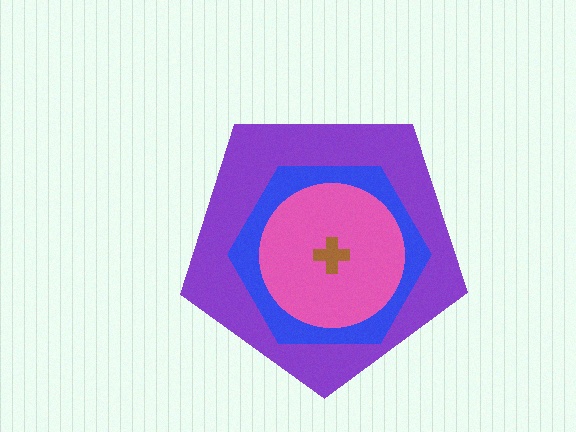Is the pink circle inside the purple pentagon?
Yes.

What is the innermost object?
The brown cross.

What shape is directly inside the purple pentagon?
The blue hexagon.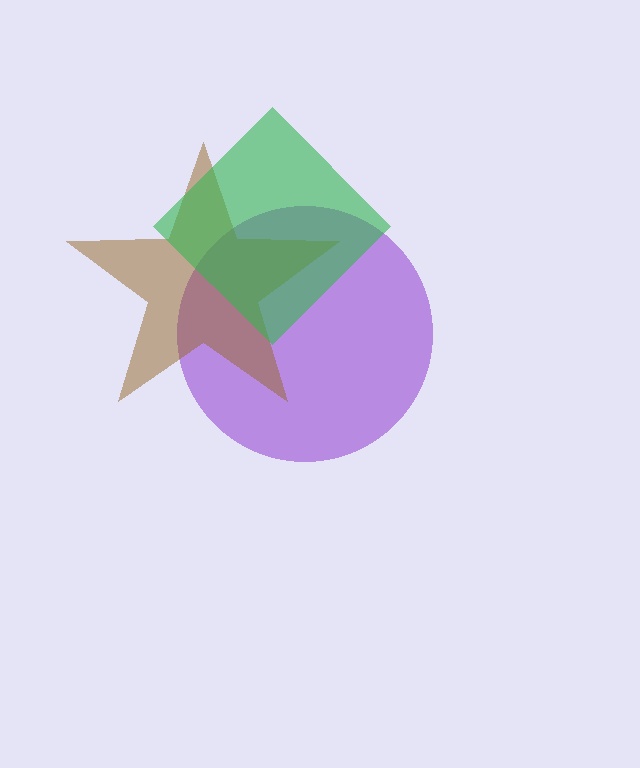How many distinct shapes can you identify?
There are 3 distinct shapes: a purple circle, a brown star, a green diamond.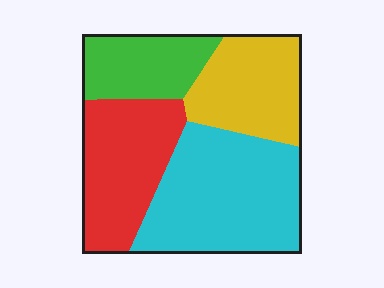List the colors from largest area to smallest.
From largest to smallest: cyan, red, yellow, green.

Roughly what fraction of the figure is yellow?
Yellow takes up about one fifth (1/5) of the figure.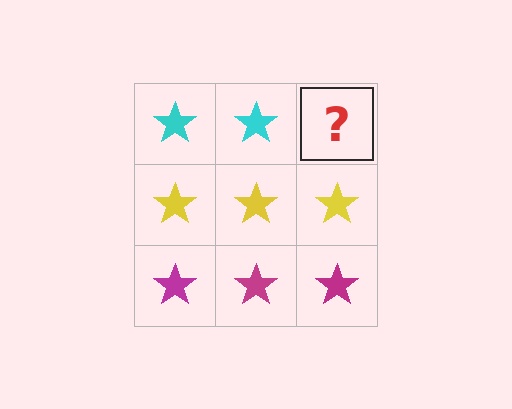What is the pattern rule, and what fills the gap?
The rule is that each row has a consistent color. The gap should be filled with a cyan star.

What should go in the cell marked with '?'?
The missing cell should contain a cyan star.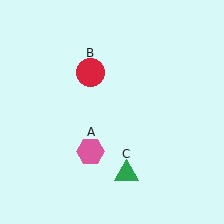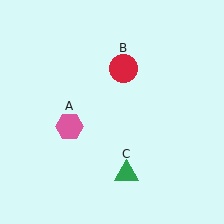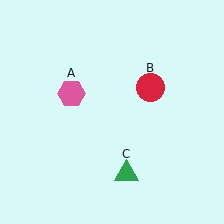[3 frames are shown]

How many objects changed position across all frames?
2 objects changed position: pink hexagon (object A), red circle (object B).